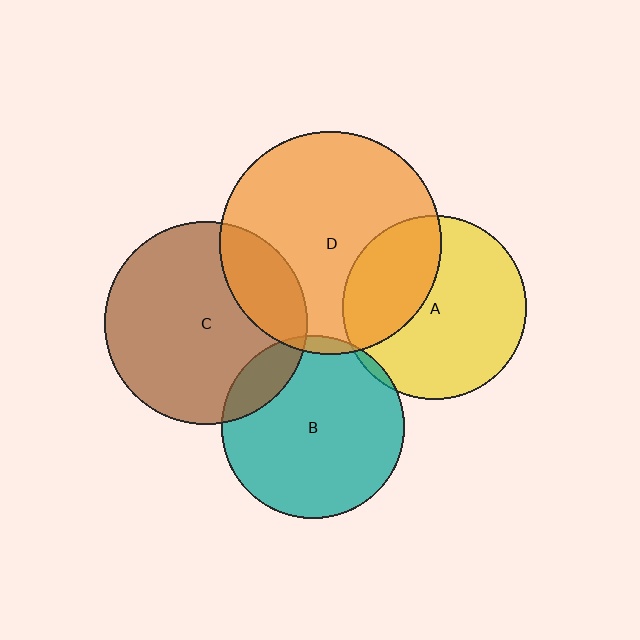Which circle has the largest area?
Circle D (orange).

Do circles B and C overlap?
Yes.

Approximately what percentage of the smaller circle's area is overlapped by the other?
Approximately 15%.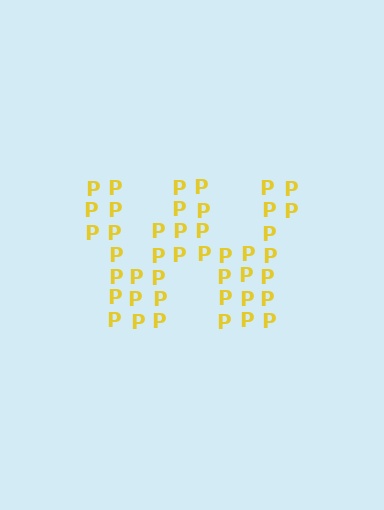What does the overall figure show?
The overall figure shows the letter W.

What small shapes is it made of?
It is made of small letter P's.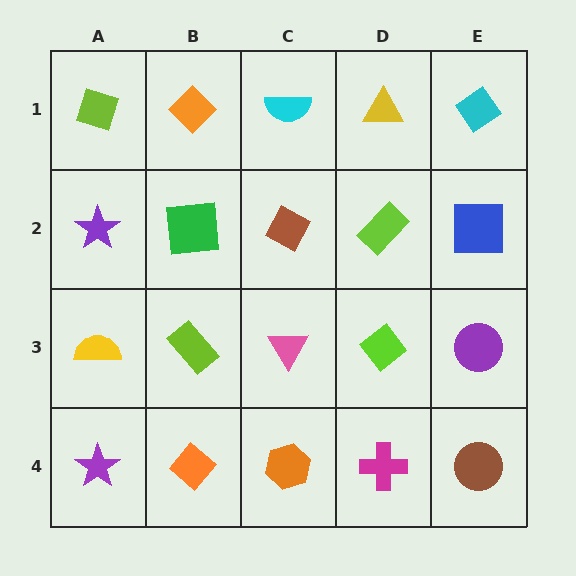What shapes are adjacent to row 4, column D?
A lime diamond (row 3, column D), an orange hexagon (row 4, column C), a brown circle (row 4, column E).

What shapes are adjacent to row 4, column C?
A pink triangle (row 3, column C), an orange diamond (row 4, column B), a magenta cross (row 4, column D).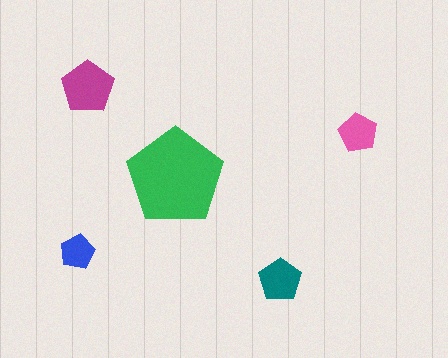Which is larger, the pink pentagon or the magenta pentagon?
The magenta one.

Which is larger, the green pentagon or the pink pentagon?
The green one.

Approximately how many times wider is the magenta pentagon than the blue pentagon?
About 1.5 times wider.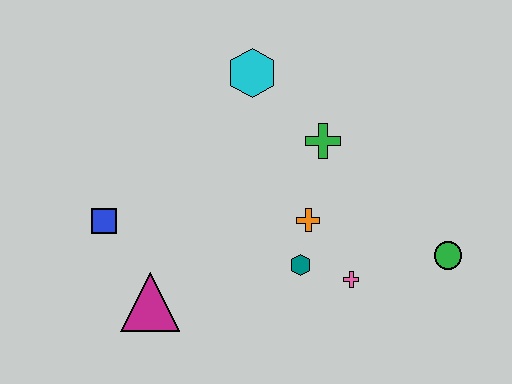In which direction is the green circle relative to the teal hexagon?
The green circle is to the right of the teal hexagon.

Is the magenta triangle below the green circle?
Yes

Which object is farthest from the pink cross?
The blue square is farthest from the pink cross.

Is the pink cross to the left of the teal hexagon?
No